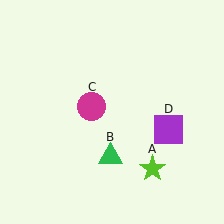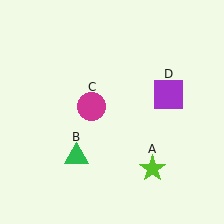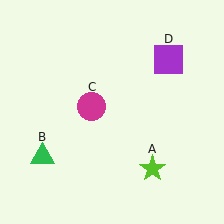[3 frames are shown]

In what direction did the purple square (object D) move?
The purple square (object D) moved up.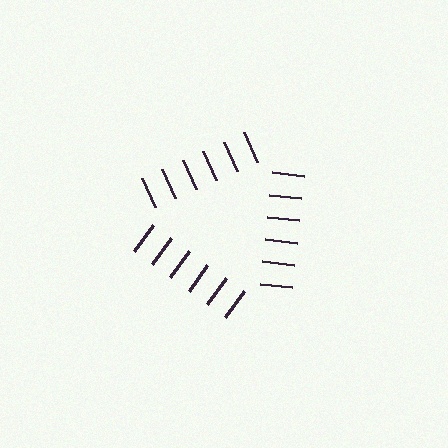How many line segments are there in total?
18 — 6 along each of the 3 edges.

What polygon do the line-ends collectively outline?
An illusory triangle — the line segments terminate on its edges but no continuous stroke is drawn.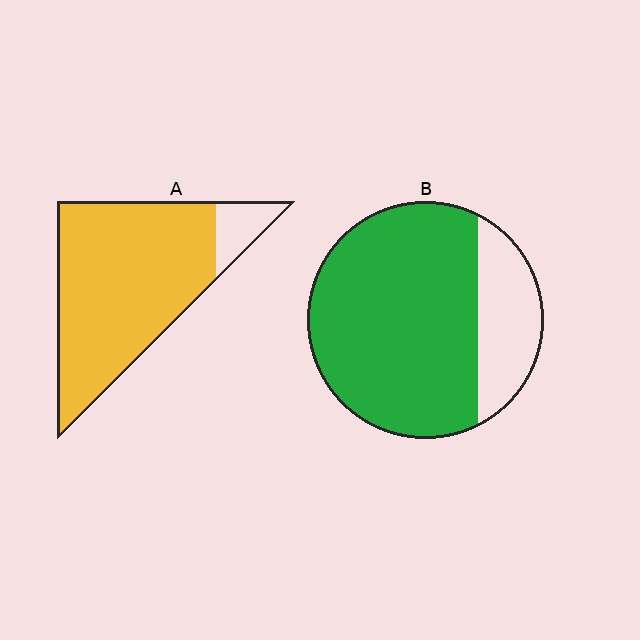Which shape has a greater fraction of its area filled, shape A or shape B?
Shape A.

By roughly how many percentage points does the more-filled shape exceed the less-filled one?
By roughly 10 percentage points (A over B).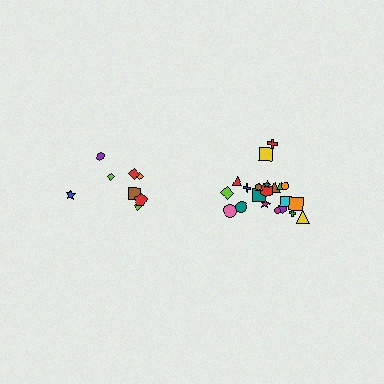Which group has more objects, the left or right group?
The right group.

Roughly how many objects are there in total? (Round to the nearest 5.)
Roughly 30 objects in total.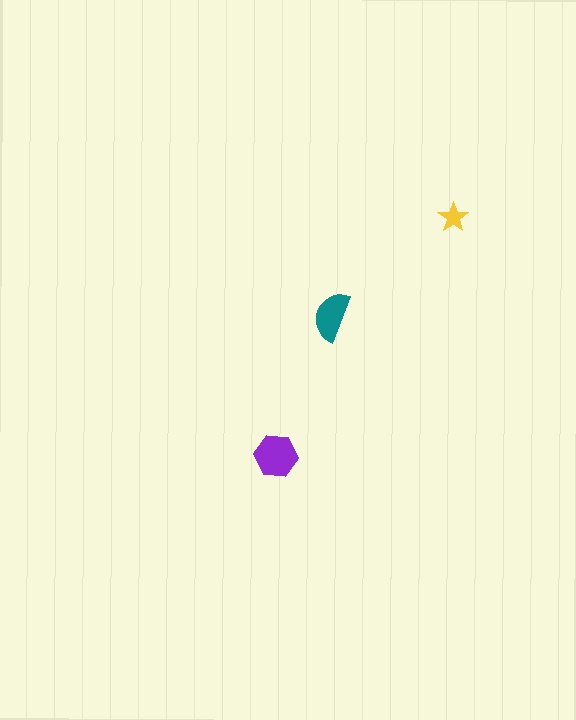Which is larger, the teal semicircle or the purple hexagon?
The purple hexagon.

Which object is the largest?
The purple hexagon.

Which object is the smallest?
The yellow star.